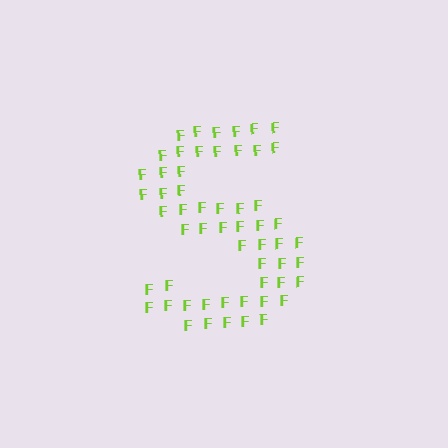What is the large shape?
The large shape is the letter S.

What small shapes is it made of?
It is made of small letter F's.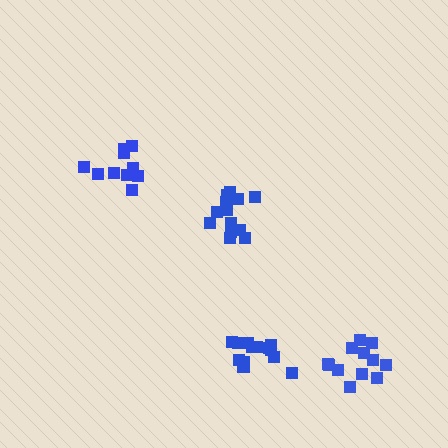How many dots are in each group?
Group 1: 13 dots, Group 2: 13 dots, Group 3: 10 dots, Group 4: 12 dots (48 total).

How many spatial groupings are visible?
There are 4 spatial groupings.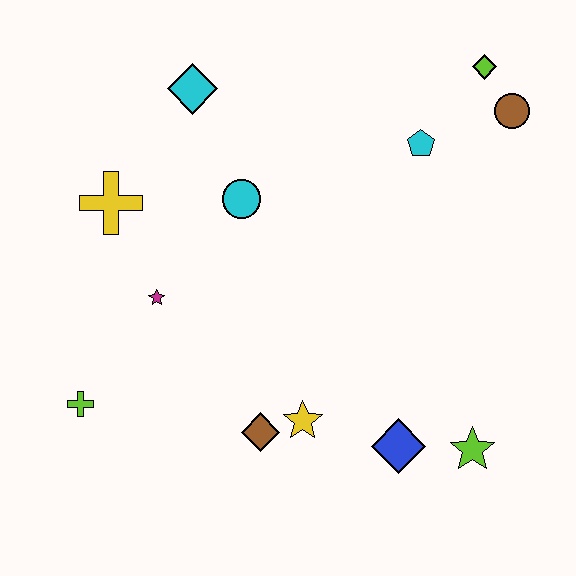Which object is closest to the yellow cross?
The magenta star is closest to the yellow cross.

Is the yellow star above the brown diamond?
Yes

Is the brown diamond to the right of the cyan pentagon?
No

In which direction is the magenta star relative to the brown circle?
The magenta star is to the left of the brown circle.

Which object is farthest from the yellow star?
The lime diamond is farthest from the yellow star.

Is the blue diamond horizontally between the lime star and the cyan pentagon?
No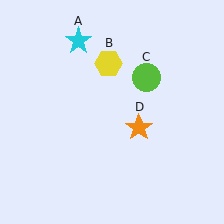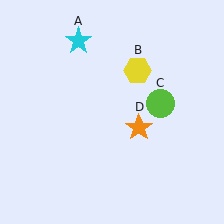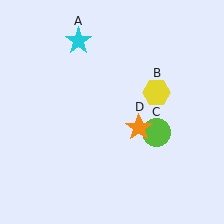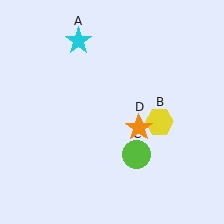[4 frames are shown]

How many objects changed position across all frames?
2 objects changed position: yellow hexagon (object B), lime circle (object C).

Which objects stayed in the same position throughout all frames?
Cyan star (object A) and orange star (object D) remained stationary.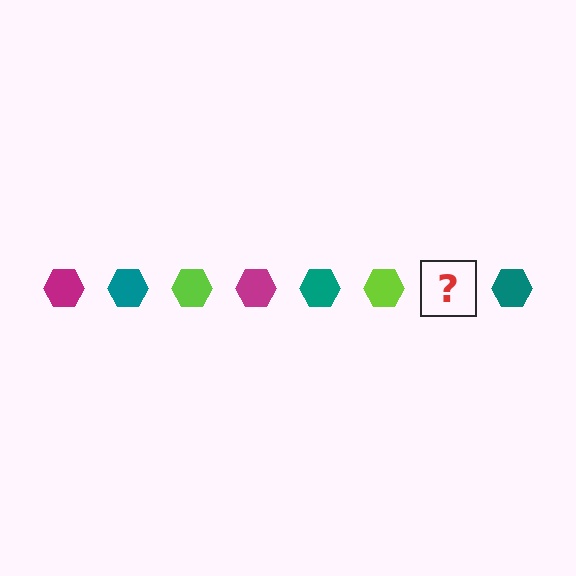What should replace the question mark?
The question mark should be replaced with a magenta hexagon.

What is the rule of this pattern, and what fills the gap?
The rule is that the pattern cycles through magenta, teal, lime hexagons. The gap should be filled with a magenta hexagon.